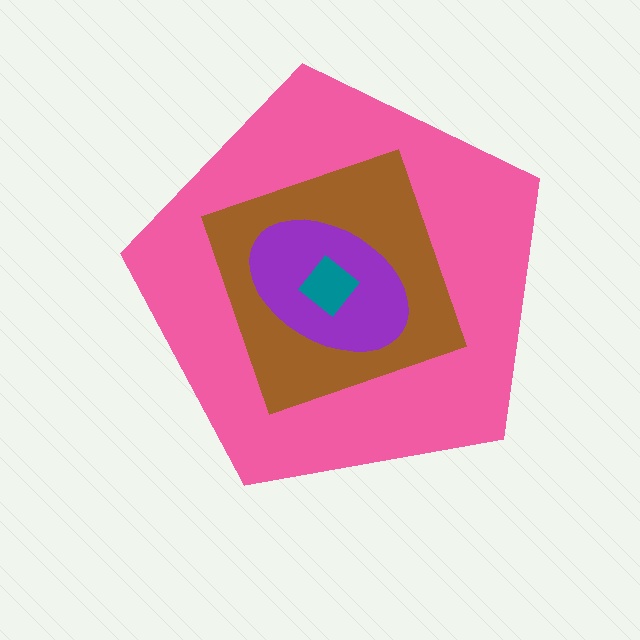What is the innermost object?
The teal diamond.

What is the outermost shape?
The pink pentagon.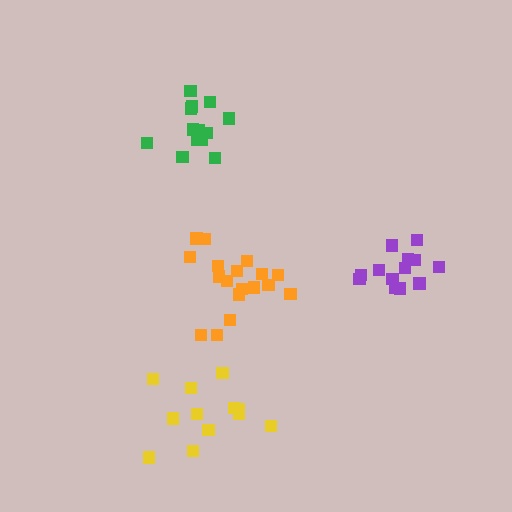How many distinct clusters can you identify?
There are 4 distinct clusters.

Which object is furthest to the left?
The green cluster is leftmost.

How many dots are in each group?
Group 1: 18 dots, Group 2: 13 dots, Group 3: 12 dots, Group 4: 13 dots (56 total).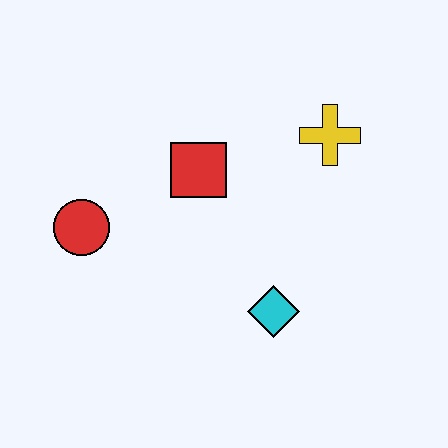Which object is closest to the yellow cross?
The red square is closest to the yellow cross.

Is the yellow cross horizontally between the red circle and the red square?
No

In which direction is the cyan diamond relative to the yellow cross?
The cyan diamond is below the yellow cross.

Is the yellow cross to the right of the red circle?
Yes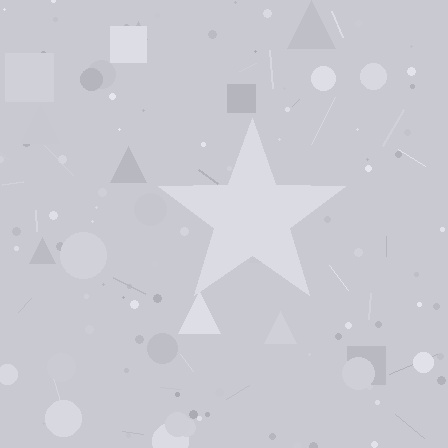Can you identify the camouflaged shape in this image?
The camouflaged shape is a star.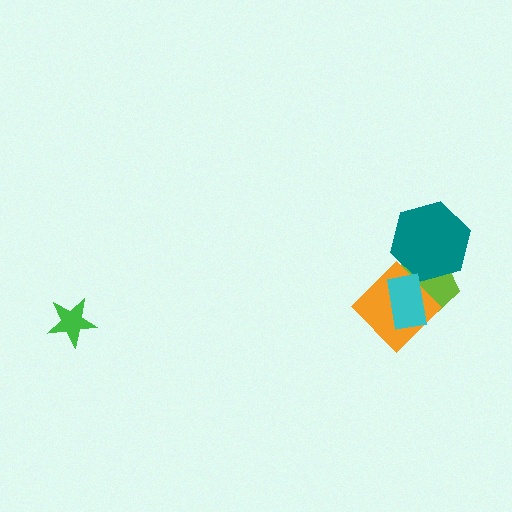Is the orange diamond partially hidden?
Yes, it is partially covered by another shape.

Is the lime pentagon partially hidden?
Yes, it is partially covered by another shape.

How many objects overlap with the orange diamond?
2 objects overlap with the orange diamond.